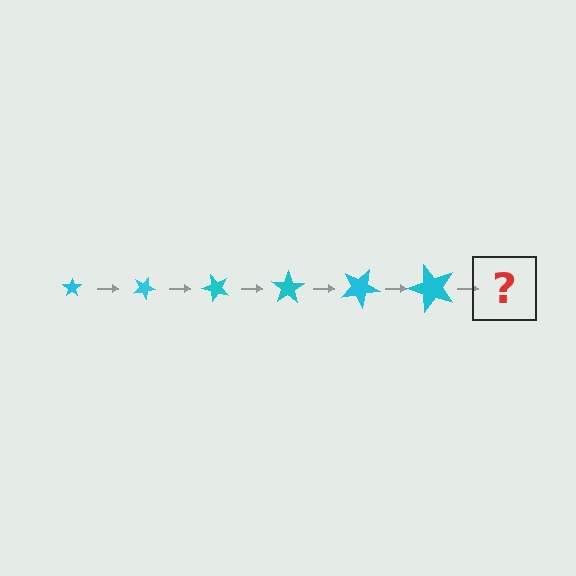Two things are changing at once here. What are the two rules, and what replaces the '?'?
The two rules are that the star grows larger each step and it rotates 25 degrees each step. The '?' should be a star, larger than the previous one and rotated 150 degrees from the start.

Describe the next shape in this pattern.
It should be a star, larger than the previous one and rotated 150 degrees from the start.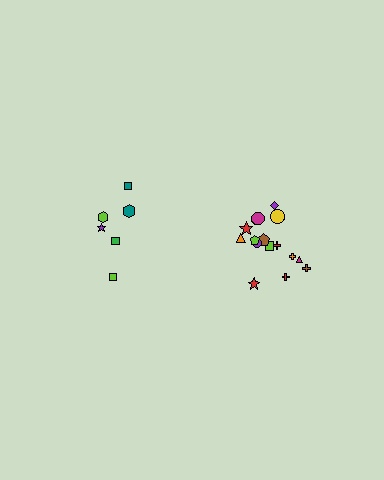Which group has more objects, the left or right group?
The right group.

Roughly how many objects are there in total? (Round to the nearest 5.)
Roughly 25 objects in total.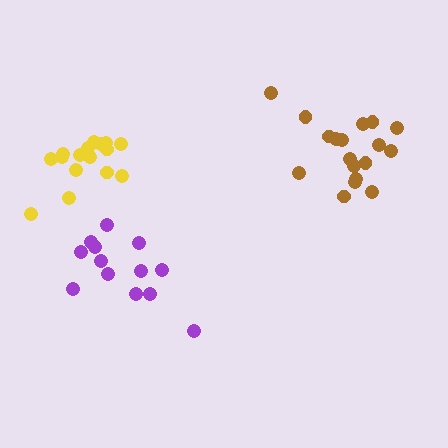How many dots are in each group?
Group 1: 18 dots, Group 2: 13 dots, Group 3: 16 dots (47 total).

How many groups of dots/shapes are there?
There are 3 groups.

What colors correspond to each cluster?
The clusters are colored: brown, purple, yellow.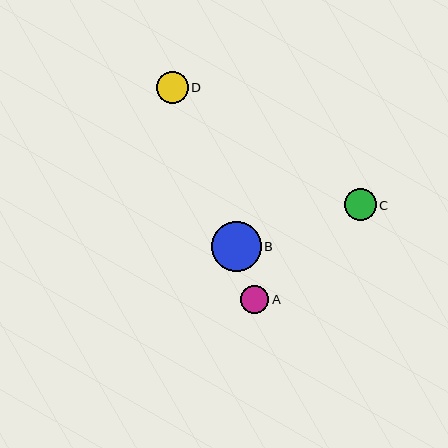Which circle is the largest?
Circle B is the largest with a size of approximately 50 pixels.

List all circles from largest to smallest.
From largest to smallest: B, D, C, A.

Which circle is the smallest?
Circle A is the smallest with a size of approximately 28 pixels.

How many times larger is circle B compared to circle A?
Circle B is approximately 1.8 times the size of circle A.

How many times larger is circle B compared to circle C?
Circle B is approximately 1.6 times the size of circle C.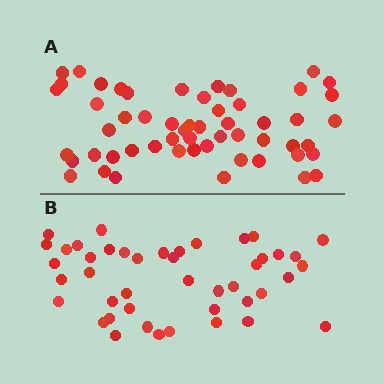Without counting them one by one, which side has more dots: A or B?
Region A (the top region) has more dots.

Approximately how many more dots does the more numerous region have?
Region A has roughly 12 or so more dots than region B.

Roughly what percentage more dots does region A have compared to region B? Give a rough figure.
About 25% more.